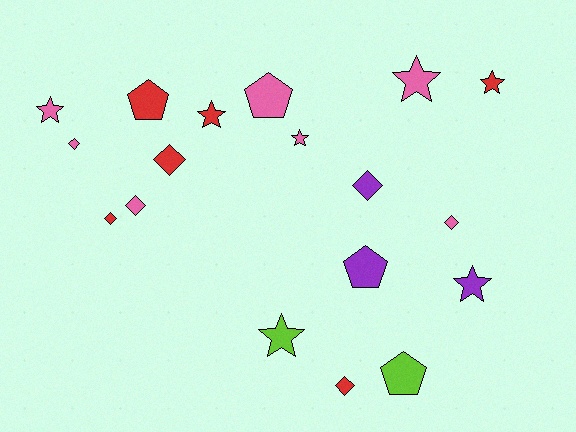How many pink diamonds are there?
There are 3 pink diamonds.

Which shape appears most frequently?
Star, with 7 objects.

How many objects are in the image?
There are 18 objects.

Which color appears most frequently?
Pink, with 7 objects.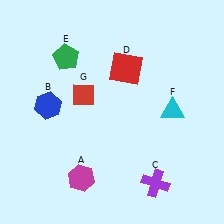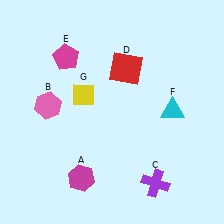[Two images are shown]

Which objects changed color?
B changed from blue to pink. E changed from green to magenta. G changed from red to yellow.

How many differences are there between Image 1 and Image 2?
There are 3 differences between the two images.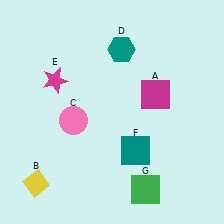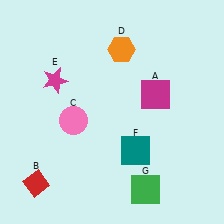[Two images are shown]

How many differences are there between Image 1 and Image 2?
There are 2 differences between the two images.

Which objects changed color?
B changed from yellow to red. D changed from teal to orange.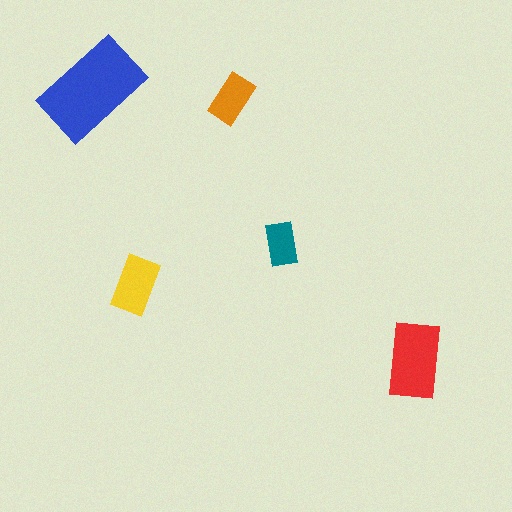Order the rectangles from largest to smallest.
the blue one, the red one, the yellow one, the orange one, the teal one.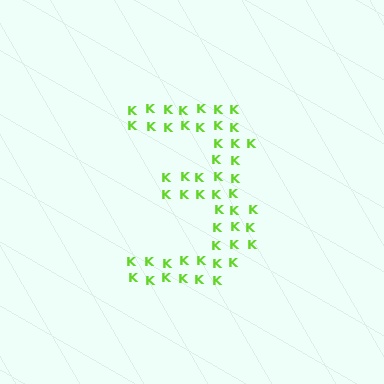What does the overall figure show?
The overall figure shows the digit 3.